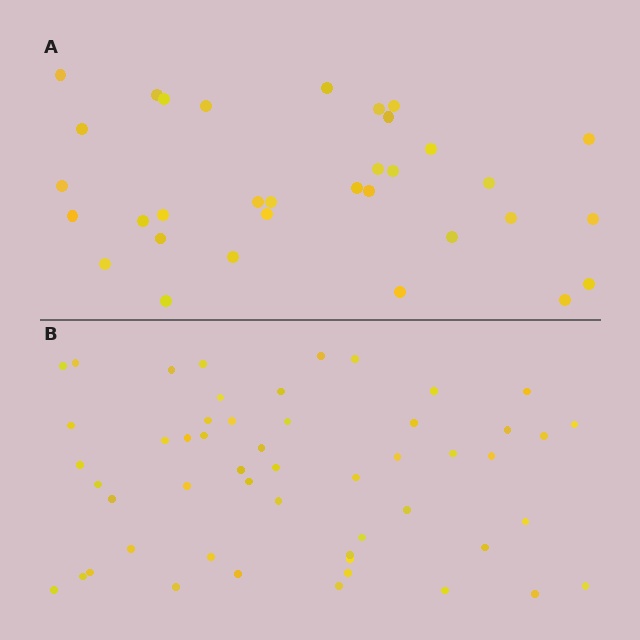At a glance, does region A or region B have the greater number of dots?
Region B (the bottom region) has more dots.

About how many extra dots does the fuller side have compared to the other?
Region B has approximately 20 more dots than region A.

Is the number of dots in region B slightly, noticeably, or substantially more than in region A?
Region B has substantially more. The ratio is roughly 1.6 to 1.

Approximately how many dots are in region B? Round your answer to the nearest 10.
About 50 dots. (The exact count is 52, which rounds to 50.)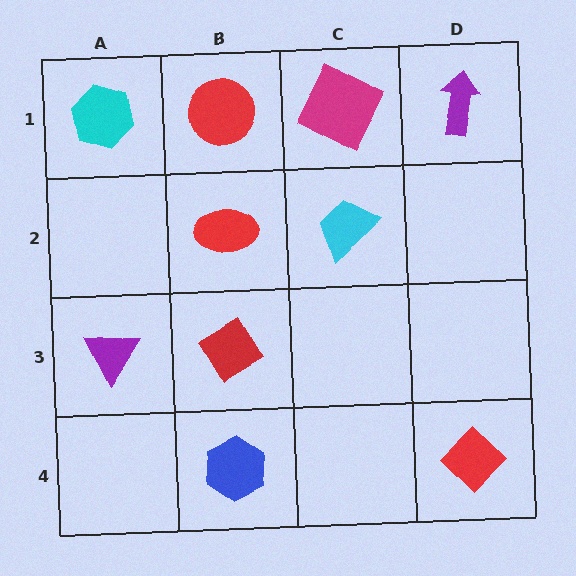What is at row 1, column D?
A purple arrow.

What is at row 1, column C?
A magenta square.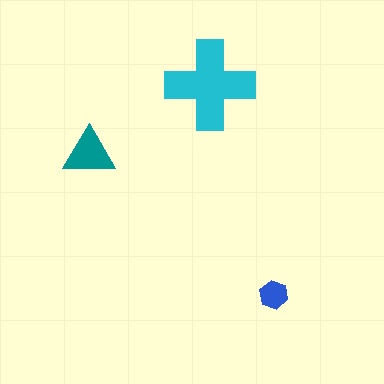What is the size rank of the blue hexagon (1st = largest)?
3rd.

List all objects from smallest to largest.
The blue hexagon, the teal triangle, the cyan cross.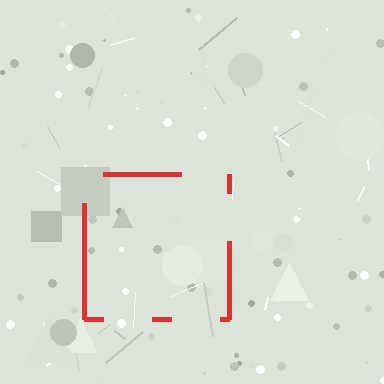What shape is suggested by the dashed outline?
The dashed outline suggests a square.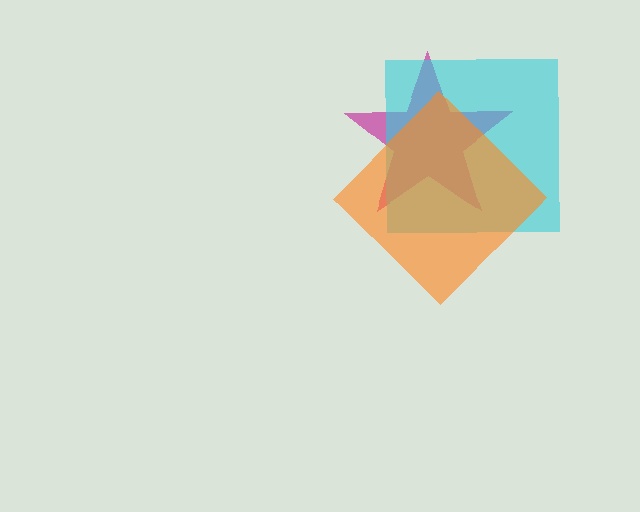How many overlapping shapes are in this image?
There are 3 overlapping shapes in the image.